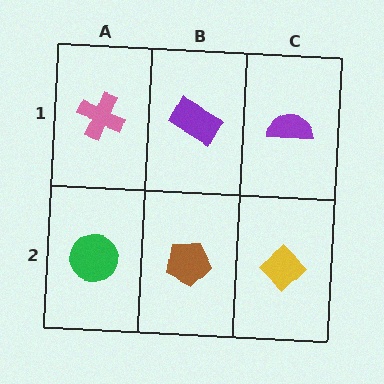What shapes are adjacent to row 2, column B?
A purple rectangle (row 1, column B), a green circle (row 2, column A), a yellow diamond (row 2, column C).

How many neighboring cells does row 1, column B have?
3.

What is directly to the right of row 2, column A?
A brown pentagon.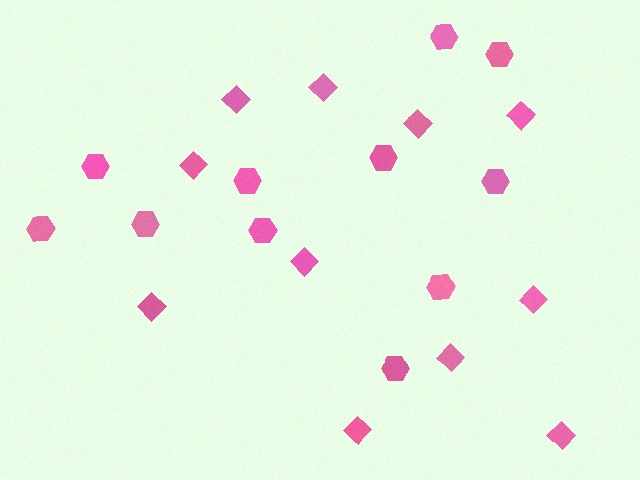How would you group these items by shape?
There are 2 groups: one group of hexagons (11) and one group of diamonds (11).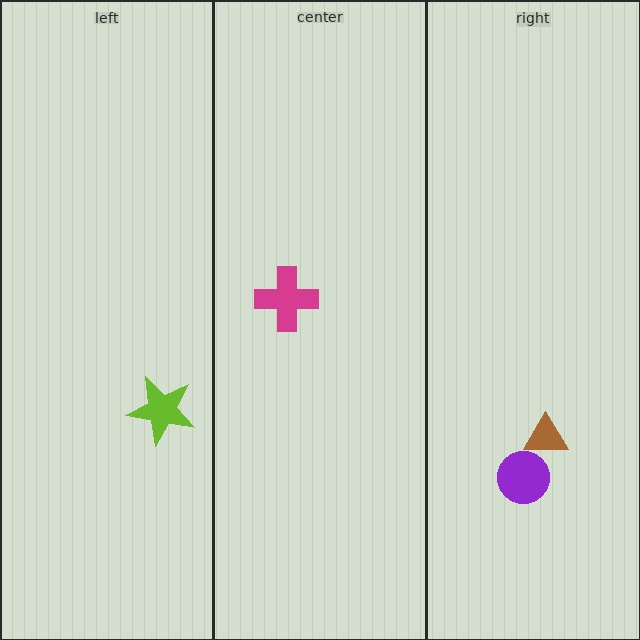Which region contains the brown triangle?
The right region.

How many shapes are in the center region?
1.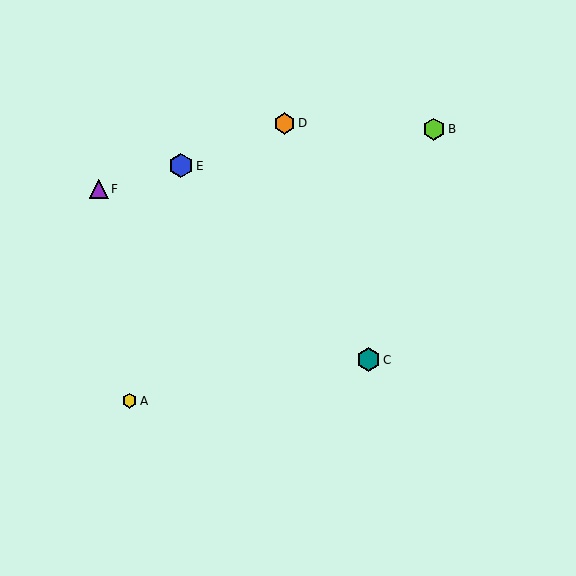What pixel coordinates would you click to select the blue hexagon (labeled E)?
Click at (181, 166) to select the blue hexagon E.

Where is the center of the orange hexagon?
The center of the orange hexagon is at (284, 124).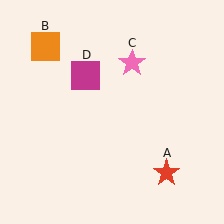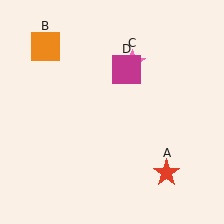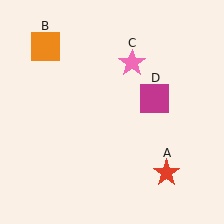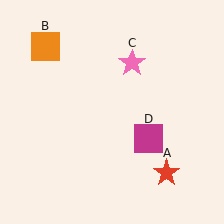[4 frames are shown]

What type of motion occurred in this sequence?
The magenta square (object D) rotated clockwise around the center of the scene.